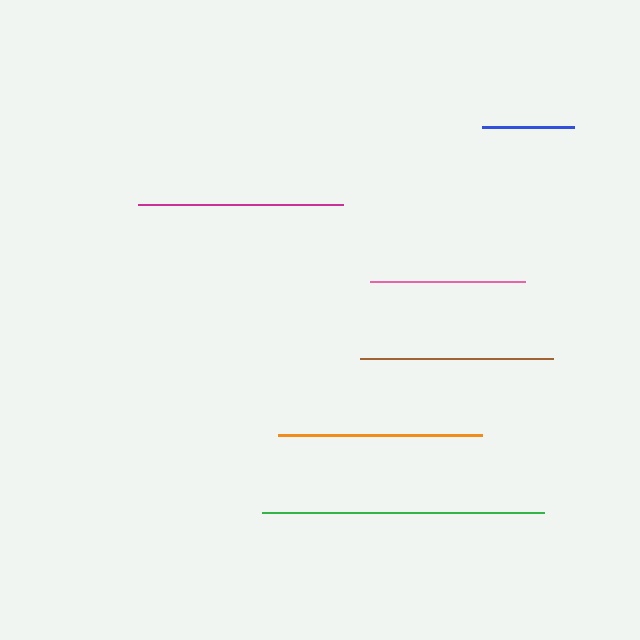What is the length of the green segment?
The green segment is approximately 282 pixels long.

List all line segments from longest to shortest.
From longest to shortest: green, magenta, orange, brown, pink, blue.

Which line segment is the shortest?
The blue line is the shortest at approximately 92 pixels.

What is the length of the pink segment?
The pink segment is approximately 154 pixels long.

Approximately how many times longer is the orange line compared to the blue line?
The orange line is approximately 2.2 times the length of the blue line.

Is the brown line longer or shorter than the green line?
The green line is longer than the brown line.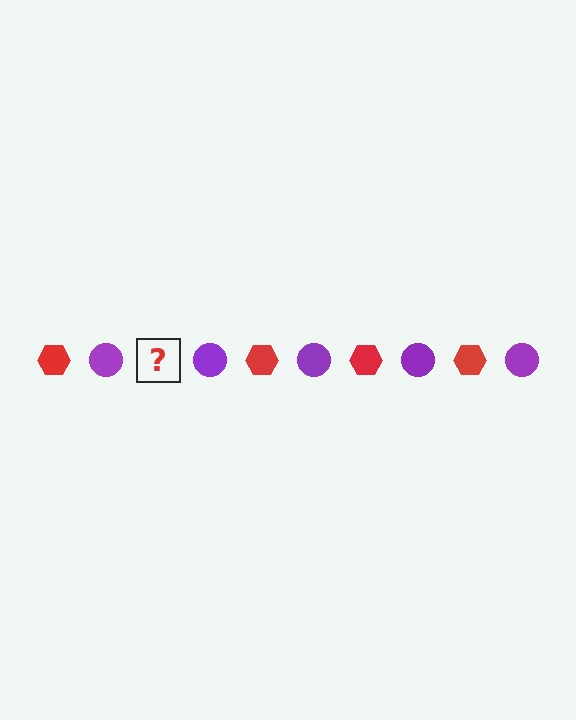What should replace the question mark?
The question mark should be replaced with a red hexagon.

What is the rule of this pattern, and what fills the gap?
The rule is that the pattern alternates between red hexagon and purple circle. The gap should be filled with a red hexagon.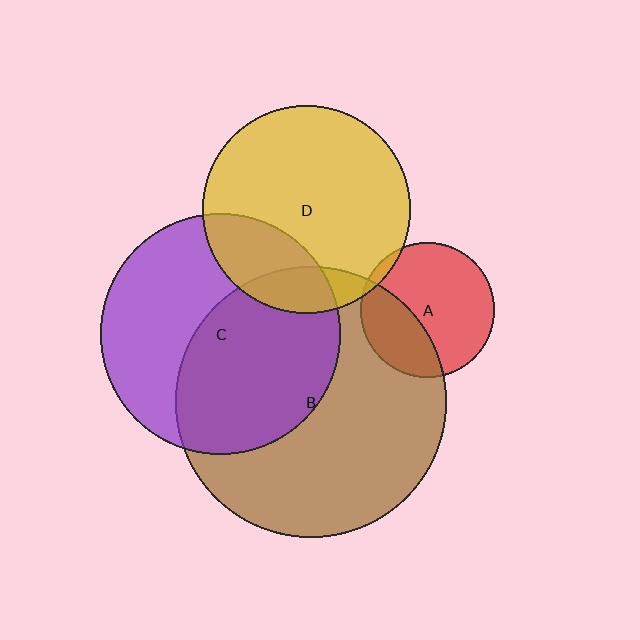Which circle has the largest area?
Circle B (brown).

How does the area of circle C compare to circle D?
Approximately 1.3 times.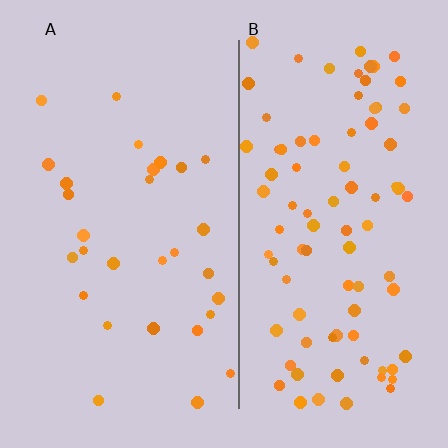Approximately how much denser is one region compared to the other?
Approximately 3.0× — region B over region A.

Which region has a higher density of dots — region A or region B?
B (the right).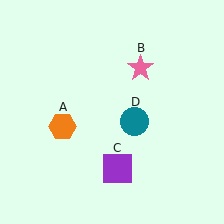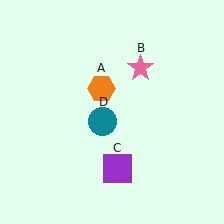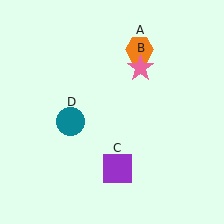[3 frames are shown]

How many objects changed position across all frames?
2 objects changed position: orange hexagon (object A), teal circle (object D).